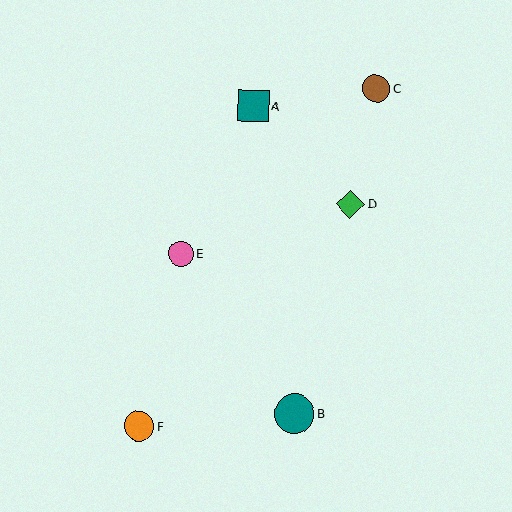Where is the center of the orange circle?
The center of the orange circle is at (139, 426).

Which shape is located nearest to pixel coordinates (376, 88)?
The brown circle (labeled C) at (376, 88) is nearest to that location.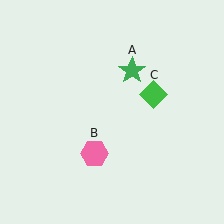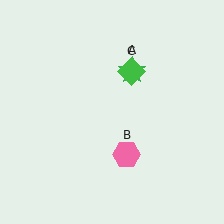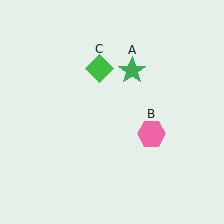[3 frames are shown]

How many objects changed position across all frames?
2 objects changed position: pink hexagon (object B), green diamond (object C).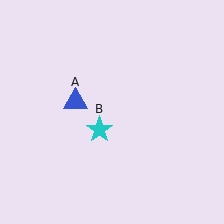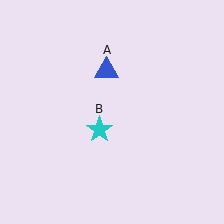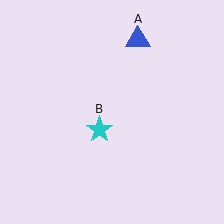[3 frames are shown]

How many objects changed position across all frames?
1 object changed position: blue triangle (object A).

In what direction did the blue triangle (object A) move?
The blue triangle (object A) moved up and to the right.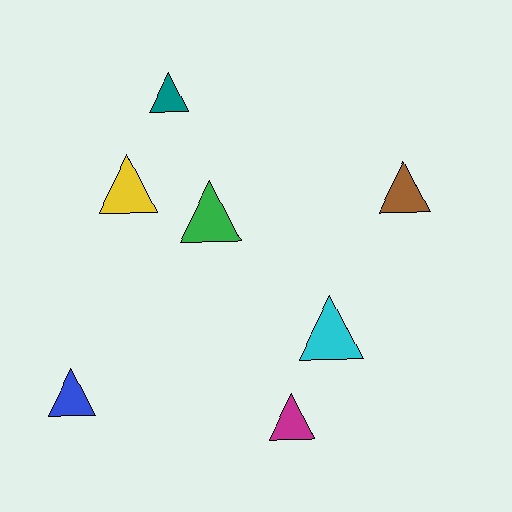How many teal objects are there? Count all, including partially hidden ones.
There is 1 teal object.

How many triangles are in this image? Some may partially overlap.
There are 7 triangles.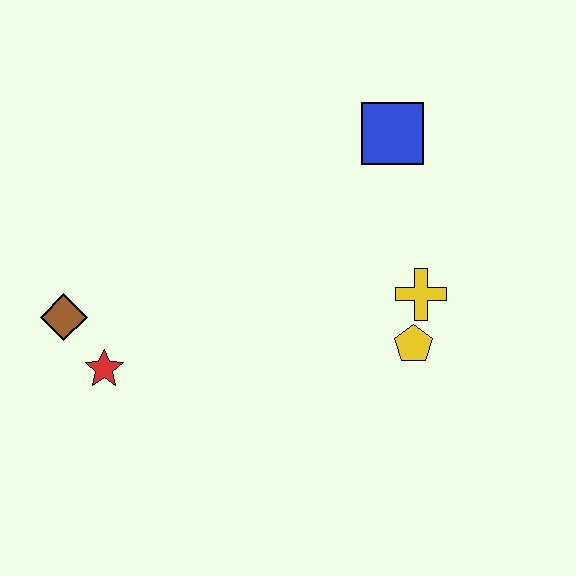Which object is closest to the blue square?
The yellow cross is closest to the blue square.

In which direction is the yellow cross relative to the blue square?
The yellow cross is below the blue square.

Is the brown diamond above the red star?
Yes